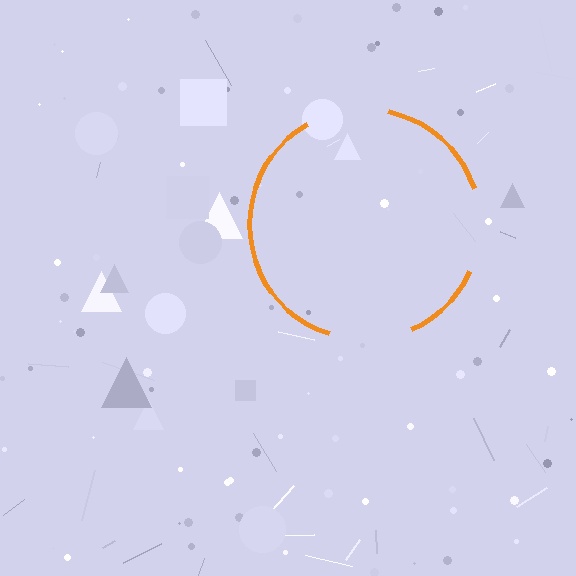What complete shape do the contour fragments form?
The contour fragments form a circle.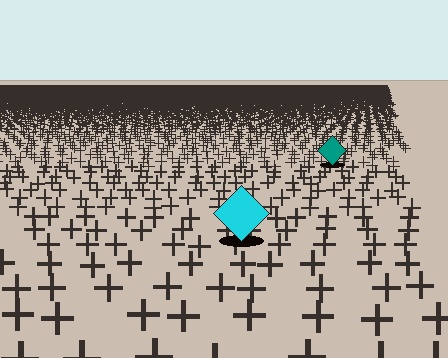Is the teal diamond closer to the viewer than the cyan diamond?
No. The cyan diamond is closer — you can tell from the texture gradient: the ground texture is coarser near it.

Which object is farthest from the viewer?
The teal diamond is farthest from the viewer. It appears smaller and the ground texture around it is denser.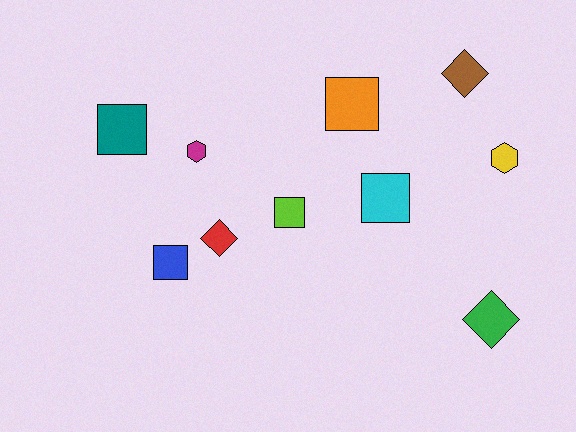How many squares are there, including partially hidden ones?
There are 5 squares.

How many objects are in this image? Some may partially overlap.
There are 10 objects.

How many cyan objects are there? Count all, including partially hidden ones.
There is 1 cyan object.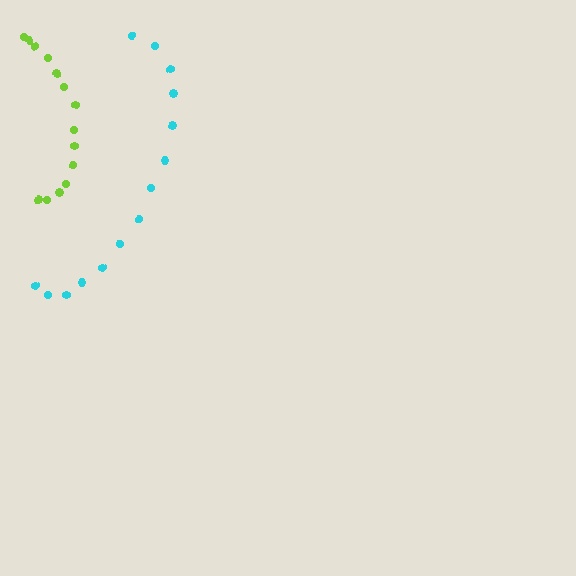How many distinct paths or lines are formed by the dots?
There are 2 distinct paths.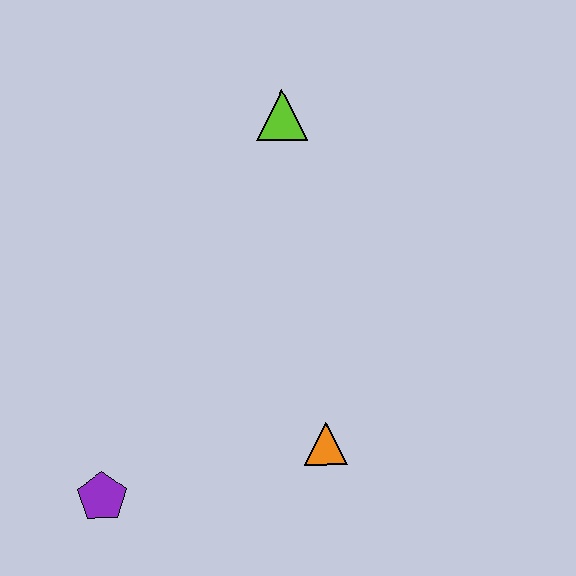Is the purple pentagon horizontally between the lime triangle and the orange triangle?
No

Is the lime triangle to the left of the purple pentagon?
No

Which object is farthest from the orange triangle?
The lime triangle is farthest from the orange triangle.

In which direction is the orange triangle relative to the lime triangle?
The orange triangle is below the lime triangle.